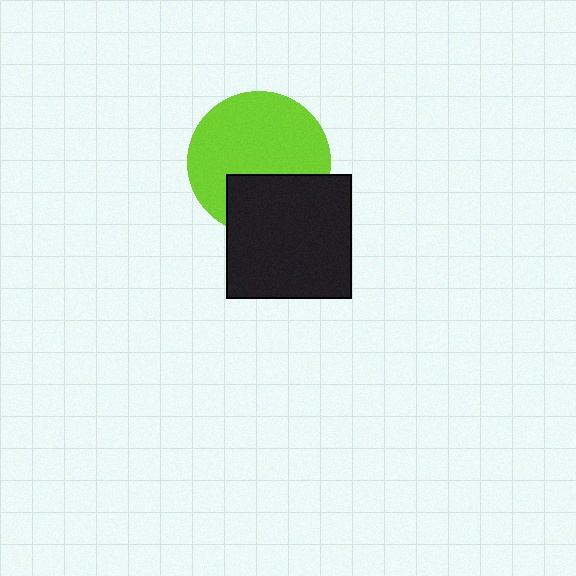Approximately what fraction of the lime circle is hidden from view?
Roughly 32% of the lime circle is hidden behind the black square.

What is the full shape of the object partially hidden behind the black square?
The partially hidden object is a lime circle.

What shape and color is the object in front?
The object in front is a black square.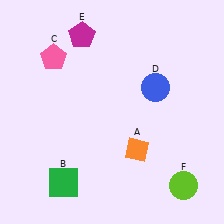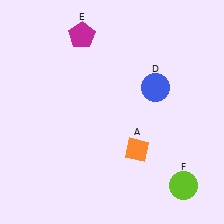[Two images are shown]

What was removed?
The pink pentagon (C), the green square (B) were removed in Image 2.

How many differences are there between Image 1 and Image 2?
There are 2 differences between the two images.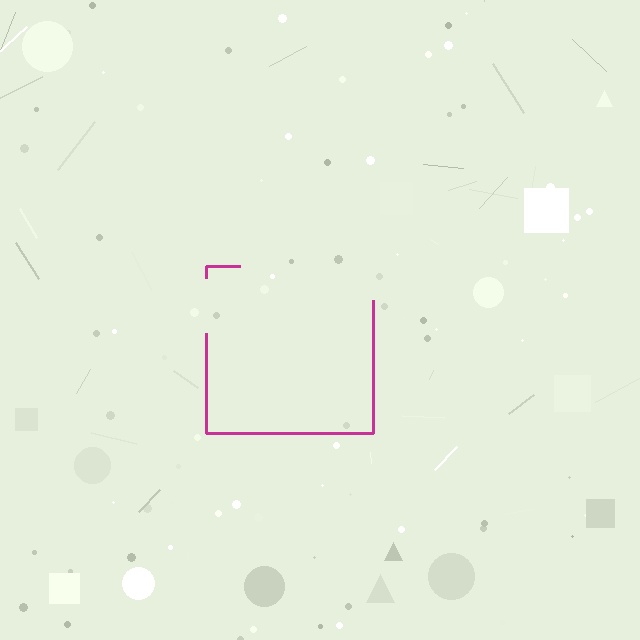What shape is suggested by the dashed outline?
The dashed outline suggests a square.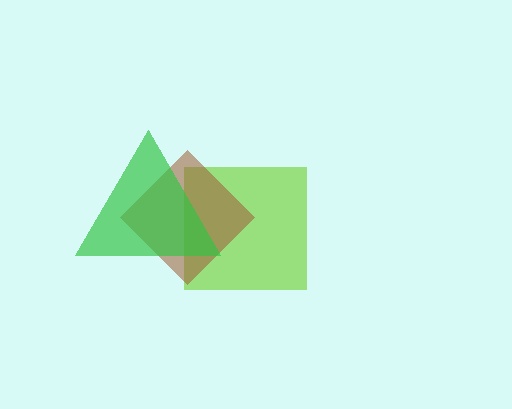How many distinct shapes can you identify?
There are 3 distinct shapes: a lime square, a brown diamond, a green triangle.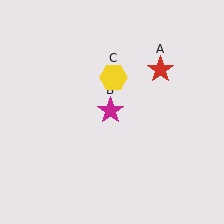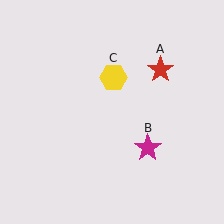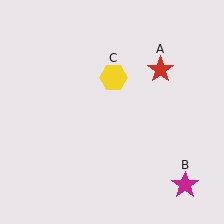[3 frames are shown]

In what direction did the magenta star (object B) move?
The magenta star (object B) moved down and to the right.